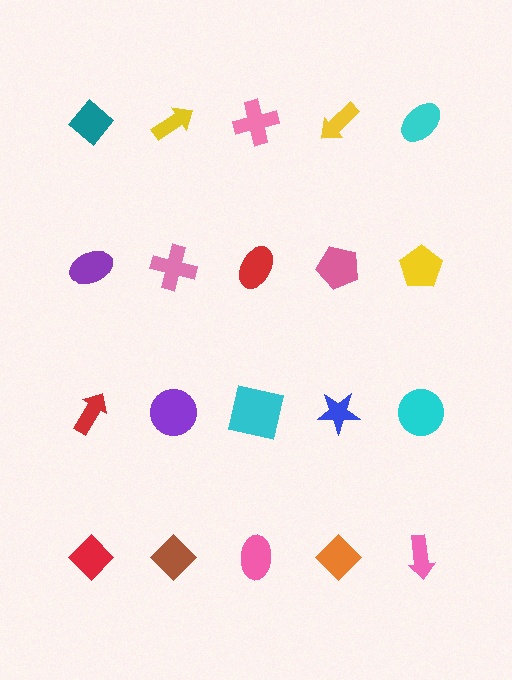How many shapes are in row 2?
5 shapes.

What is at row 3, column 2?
A purple circle.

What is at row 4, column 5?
A pink arrow.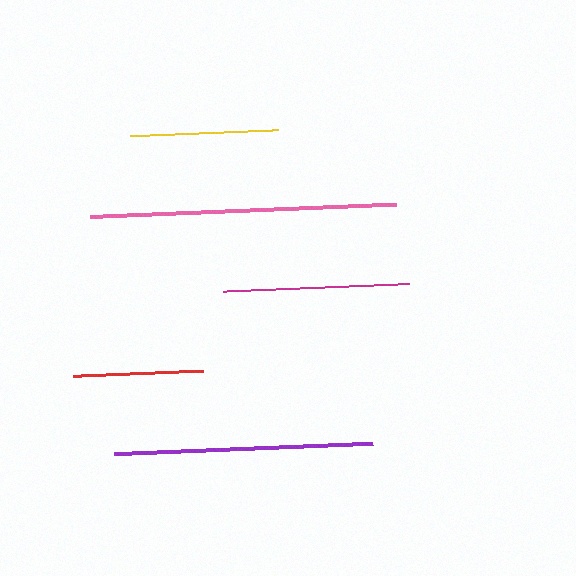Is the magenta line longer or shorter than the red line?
The magenta line is longer than the red line.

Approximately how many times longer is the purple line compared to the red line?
The purple line is approximately 2.0 times the length of the red line.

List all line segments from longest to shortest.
From longest to shortest: pink, purple, magenta, yellow, red.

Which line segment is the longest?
The pink line is the longest at approximately 306 pixels.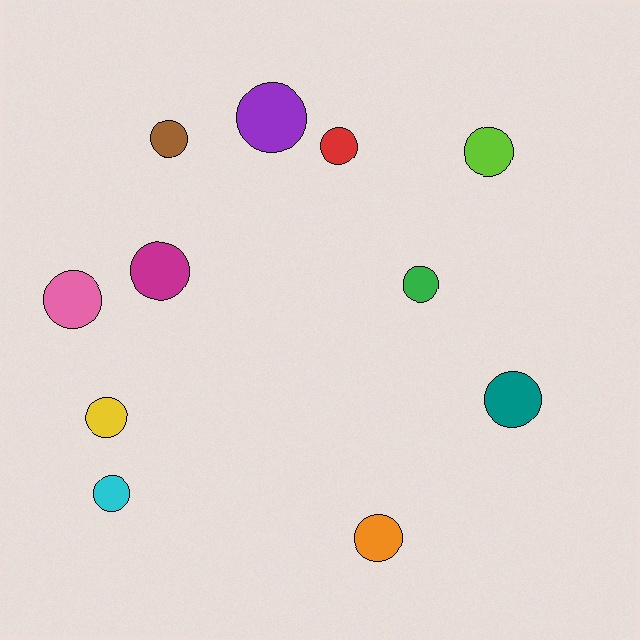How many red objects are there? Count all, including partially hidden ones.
There is 1 red object.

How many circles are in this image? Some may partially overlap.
There are 11 circles.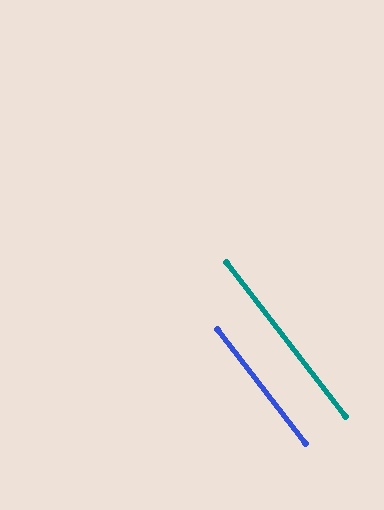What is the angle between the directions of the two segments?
Approximately 0 degrees.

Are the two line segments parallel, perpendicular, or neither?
Parallel — their directions differ by only 0.2°.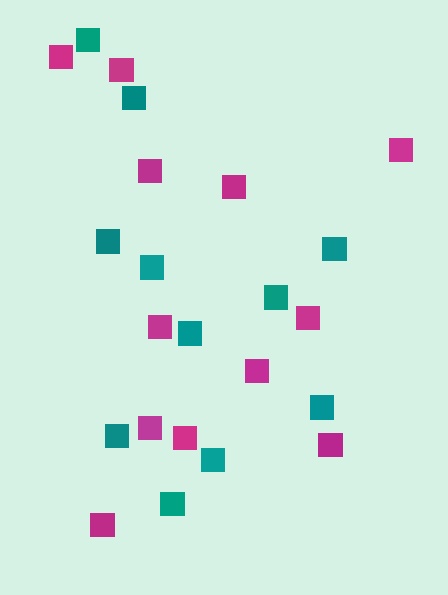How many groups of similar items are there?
There are 2 groups: one group of teal squares (11) and one group of magenta squares (12).